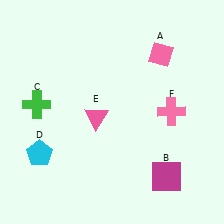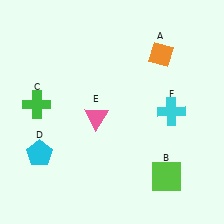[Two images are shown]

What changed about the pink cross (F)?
In Image 1, F is pink. In Image 2, it changed to cyan.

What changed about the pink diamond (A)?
In Image 1, A is pink. In Image 2, it changed to orange.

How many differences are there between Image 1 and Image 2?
There are 3 differences between the two images.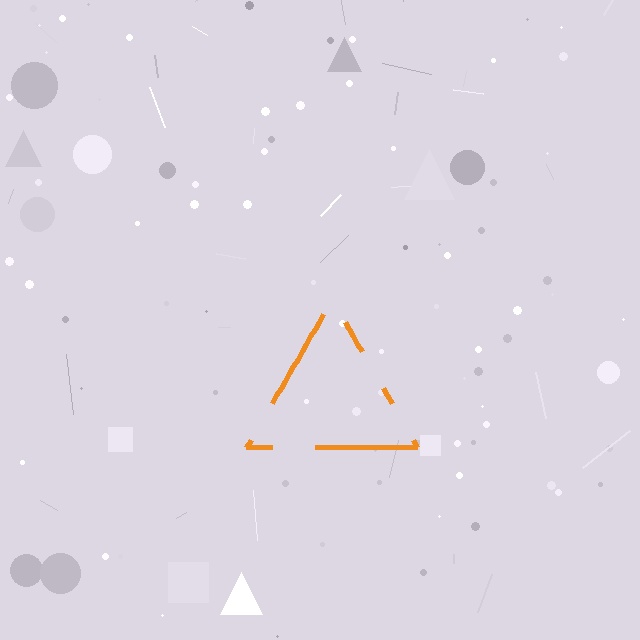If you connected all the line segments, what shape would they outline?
They would outline a triangle.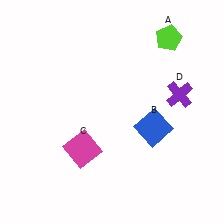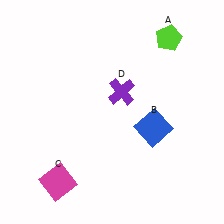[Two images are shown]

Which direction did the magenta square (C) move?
The magenta square (C) moved down.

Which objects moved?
The objects that moved are: the magenta square (C), the purple cross (D).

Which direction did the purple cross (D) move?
The purple cross (D) moved left.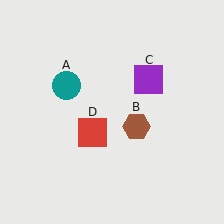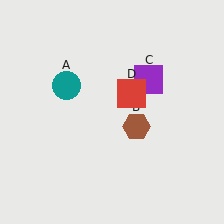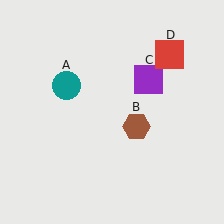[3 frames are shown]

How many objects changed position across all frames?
1 object changed position: red square (object D).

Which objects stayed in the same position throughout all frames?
Teal circle (object A) and brown hexagon (object B) and purple square (object C) remained stationary.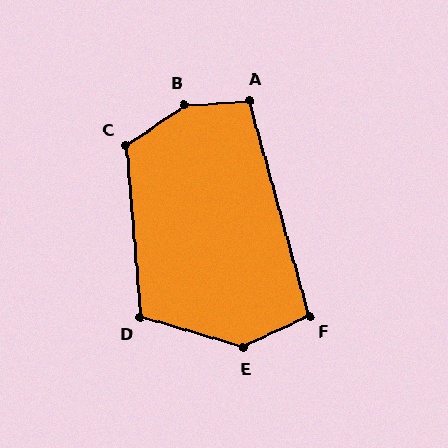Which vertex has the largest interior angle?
B, at approximately 148 degrees.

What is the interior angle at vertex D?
Approximately 111 degrees (obtuse).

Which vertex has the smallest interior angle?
F, at approximately 100 degrees.